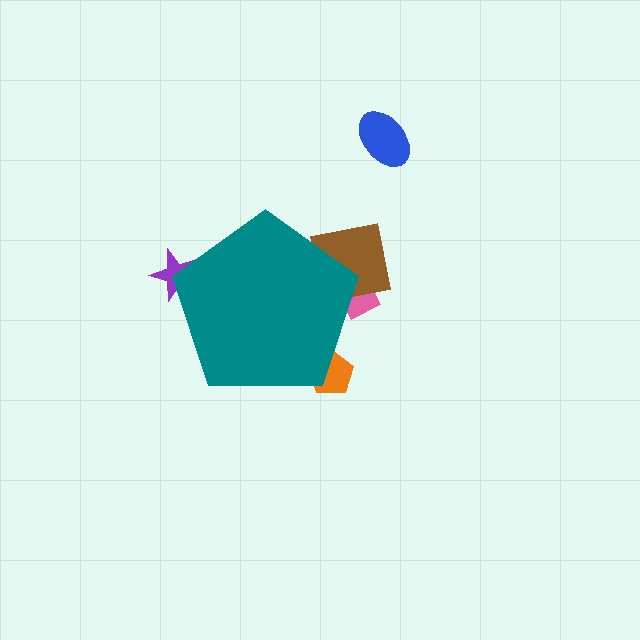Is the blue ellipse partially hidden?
No, the blue ellipse is fully visible.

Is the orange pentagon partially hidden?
Yes, the orange pentagon is partially hidden behind the teal pentagon.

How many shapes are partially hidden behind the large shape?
4 shapes are partially hidden.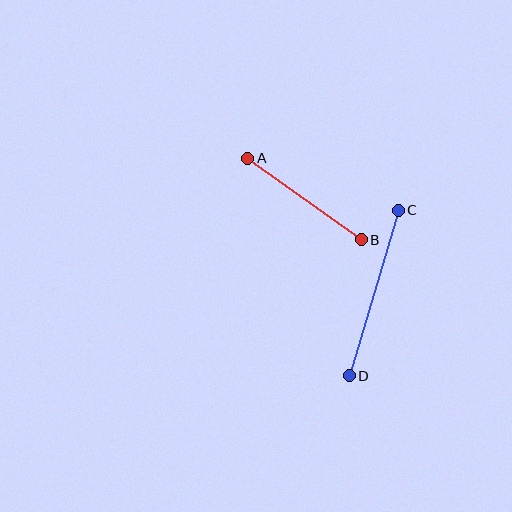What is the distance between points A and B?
The distance is approximately 140 pixels.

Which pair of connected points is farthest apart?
Points C and D are farthest apart.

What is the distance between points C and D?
The distance is approximately 172 pixels.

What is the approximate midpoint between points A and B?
The midpoint is at approximately (305, 199) pixels.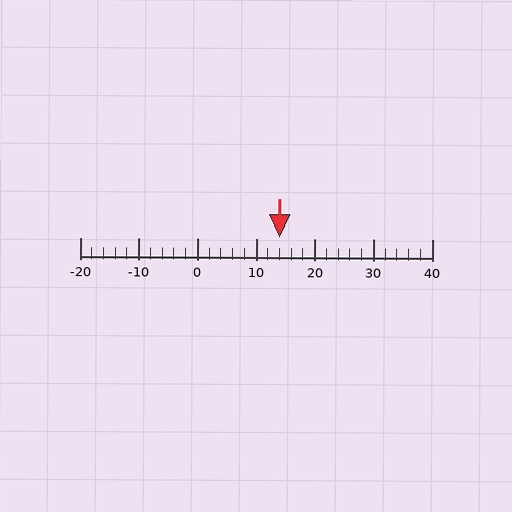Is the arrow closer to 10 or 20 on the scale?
The arrow is closer to 10.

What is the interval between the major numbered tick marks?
The major tick marks are spaced 10 units apart.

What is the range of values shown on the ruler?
The ruler shows values from -20 to 40.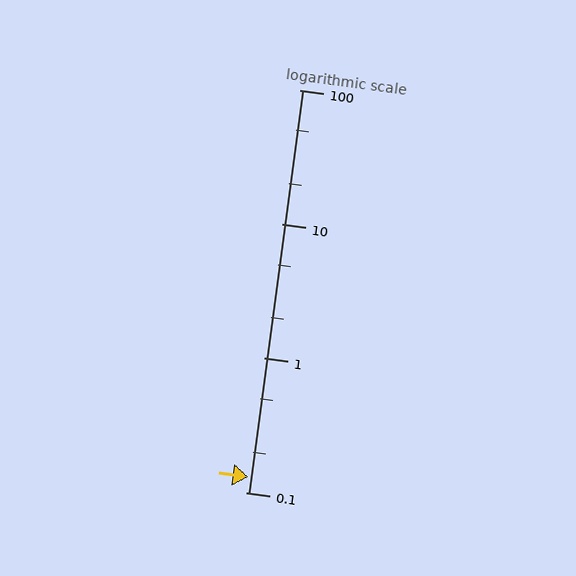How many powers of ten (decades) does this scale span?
The scale spans 3 decades, from 0.1 to 100.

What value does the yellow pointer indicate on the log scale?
The pointer indicates approximately 0.13.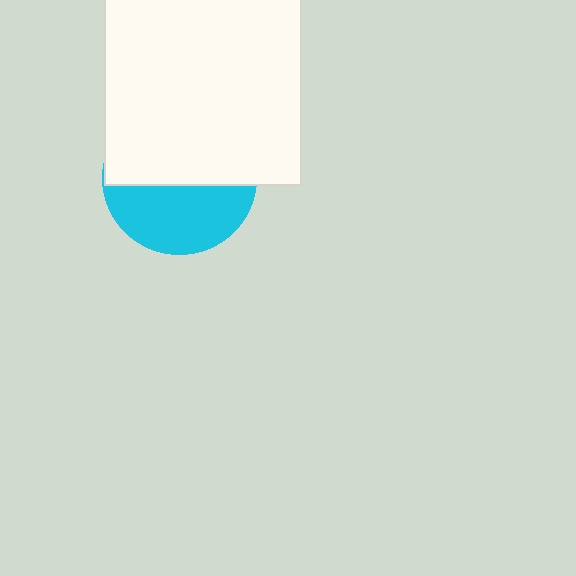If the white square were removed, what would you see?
You would see the complete cyan circle.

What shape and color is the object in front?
The object in front is a white square.